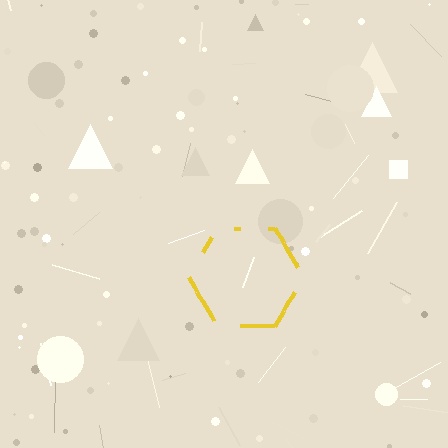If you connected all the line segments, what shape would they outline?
They would outline a hexagon.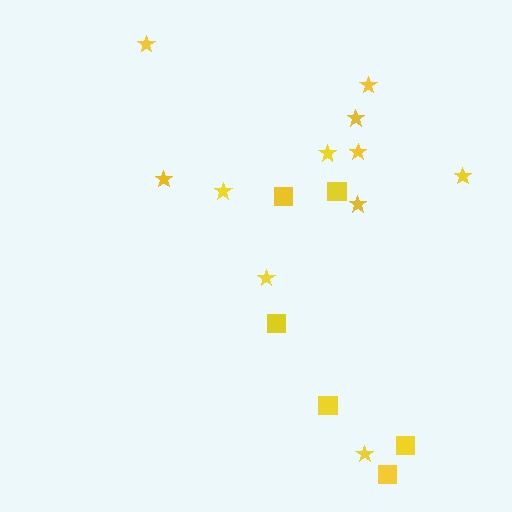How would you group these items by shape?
There are 2 groups: one group of stars (11) and one group of squares (6).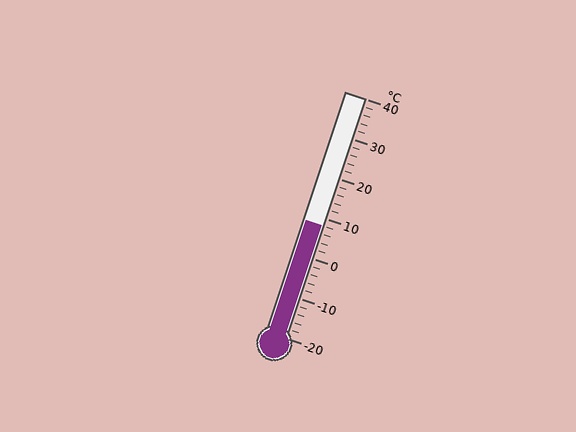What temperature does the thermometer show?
The thermometer shows approximately 8°C.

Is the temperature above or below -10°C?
The temperature is above -10°C.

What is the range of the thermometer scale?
The thermometer scale ranges from -20°C to 40°C.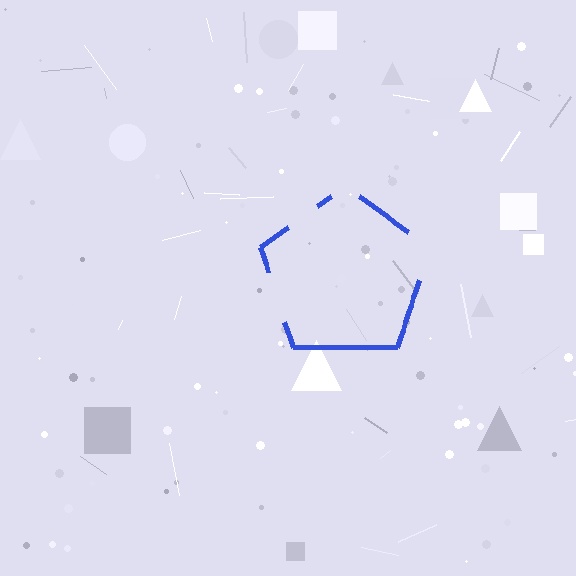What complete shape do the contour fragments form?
The contour fragments form a pentagon.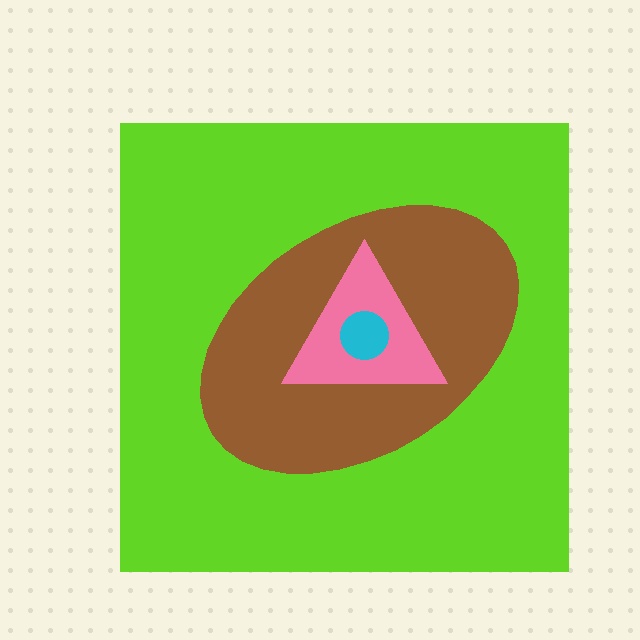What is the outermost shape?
The lime square.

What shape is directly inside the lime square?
The brown ellipse.